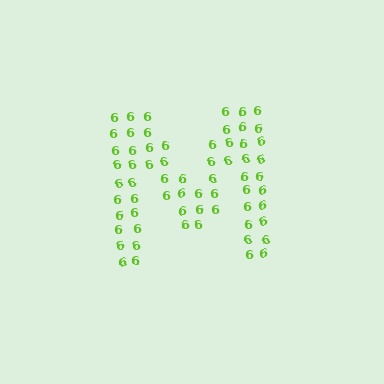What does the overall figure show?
The overall figure shows the letter M.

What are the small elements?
The small elements are digit 6's.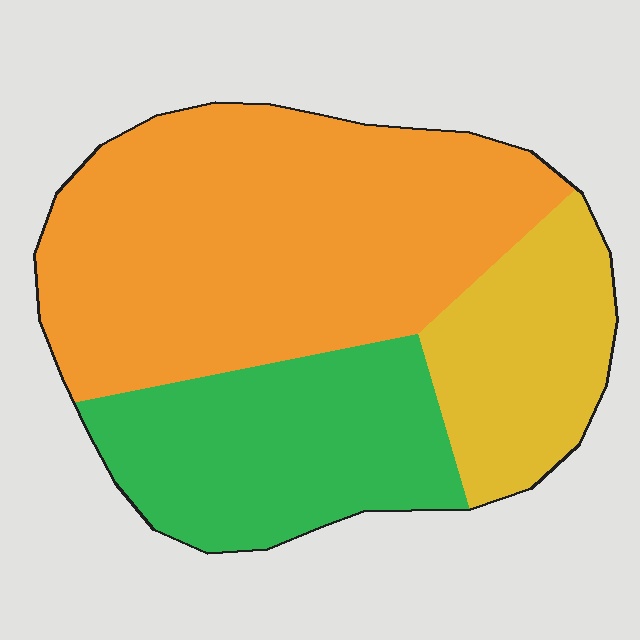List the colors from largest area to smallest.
From largest to smallest: orange, green, yellow.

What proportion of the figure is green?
Green takes up between a sixth and a third of the figure.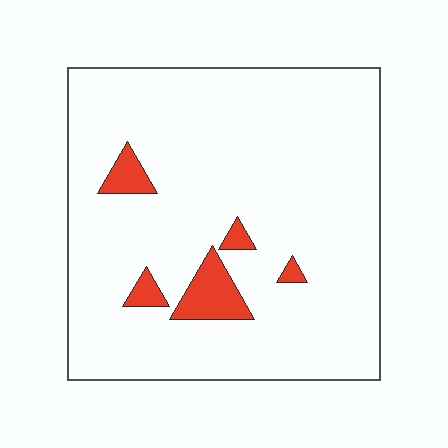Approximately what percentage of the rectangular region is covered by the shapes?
Approximately 5%.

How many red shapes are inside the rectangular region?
5.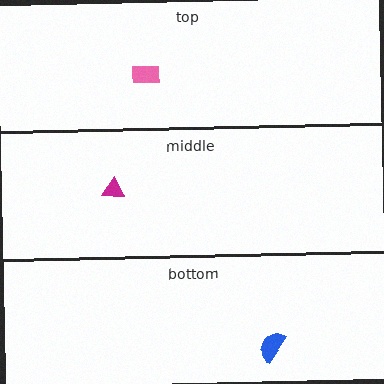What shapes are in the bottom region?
The blue semicircle.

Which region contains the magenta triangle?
The middle region.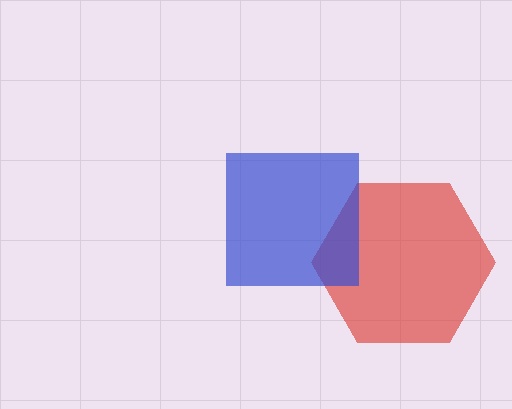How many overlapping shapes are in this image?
There are 2 overlapping shapes in the image.